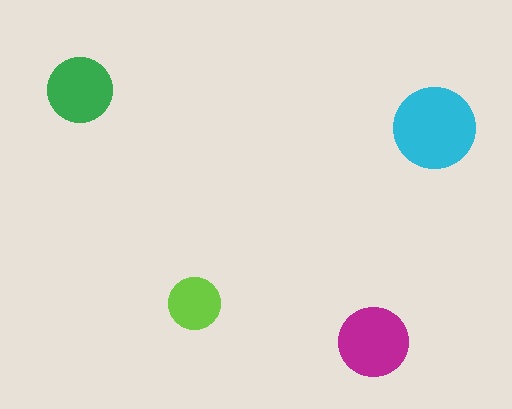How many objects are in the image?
There are 4 objects in the image.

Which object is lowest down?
The magenta circle is bottommost.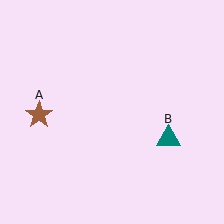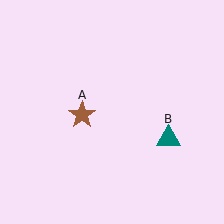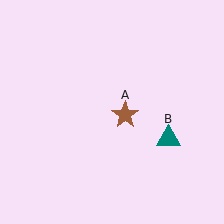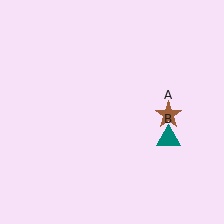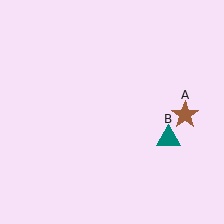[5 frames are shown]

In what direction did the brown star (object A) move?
The brown star (object A) moved right.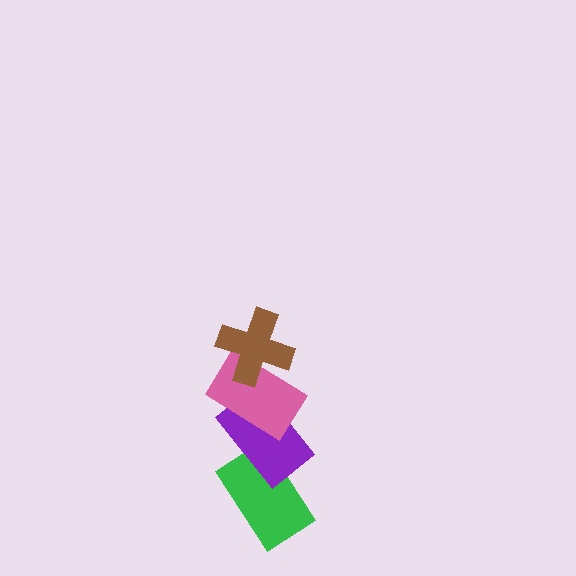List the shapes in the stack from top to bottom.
From top to bottom: the brown cross, the pink rectangle, the purple rectangle, the green rectangle.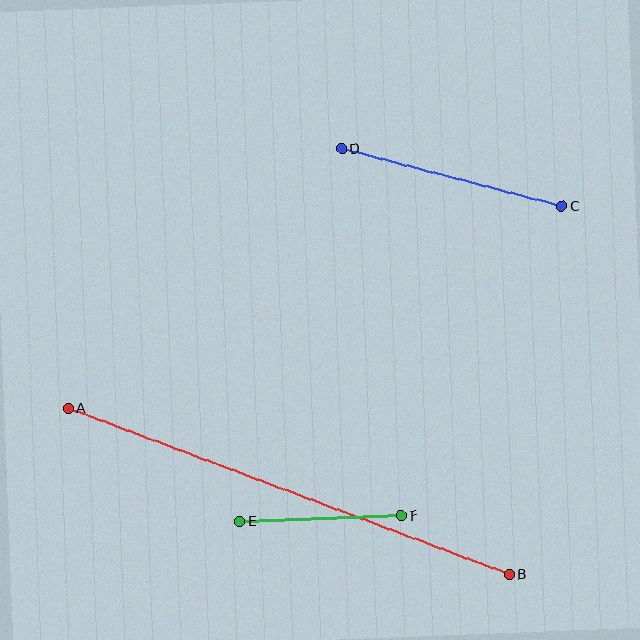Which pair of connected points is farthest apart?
Points A and B are farthest apart.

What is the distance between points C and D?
The distance is approximately 227 pixels.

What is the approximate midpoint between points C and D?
The midpoint is at approximately (452, 178) pixels.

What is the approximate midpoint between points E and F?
The midpoint is at approximately (321, 519) pixels.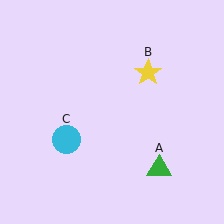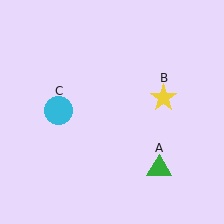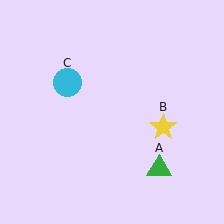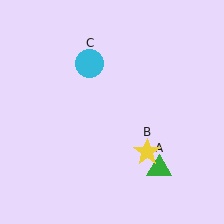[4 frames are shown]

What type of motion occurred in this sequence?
The yellow star (object B), cyan circle (object C) rotated clockwise around the center of the scene.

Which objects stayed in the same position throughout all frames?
Green triangle (object A) remained stationary.